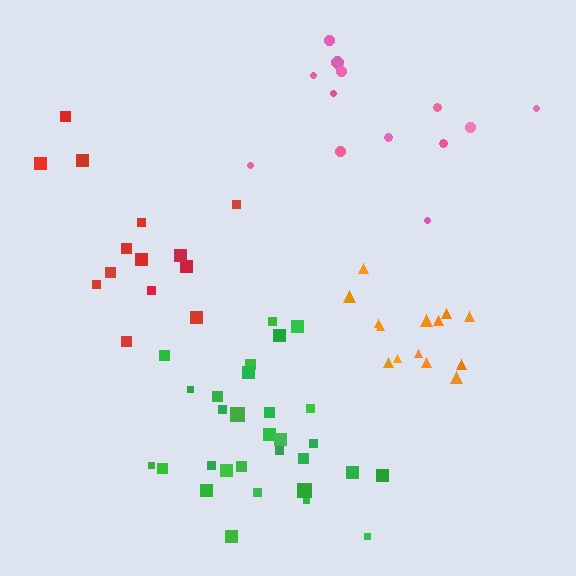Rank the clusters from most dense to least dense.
orange, green, red, pink.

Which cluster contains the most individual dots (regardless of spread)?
Green (30).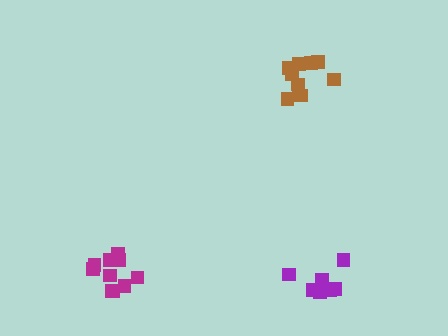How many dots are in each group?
Group 1: 10 dots, Group 2: 10 dots, Group 3: 7 dots (27 total).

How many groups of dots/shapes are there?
There are 3 groups.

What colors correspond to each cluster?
The clusters are colored: magenta, brown, purple.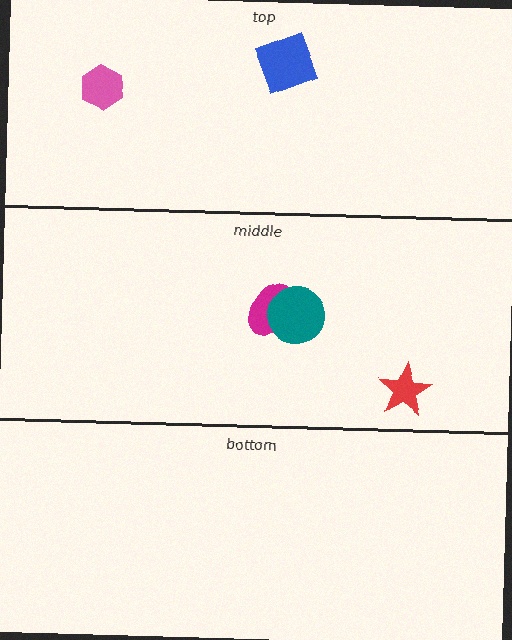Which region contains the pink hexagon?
The top region.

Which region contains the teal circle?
The middle region.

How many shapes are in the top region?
2.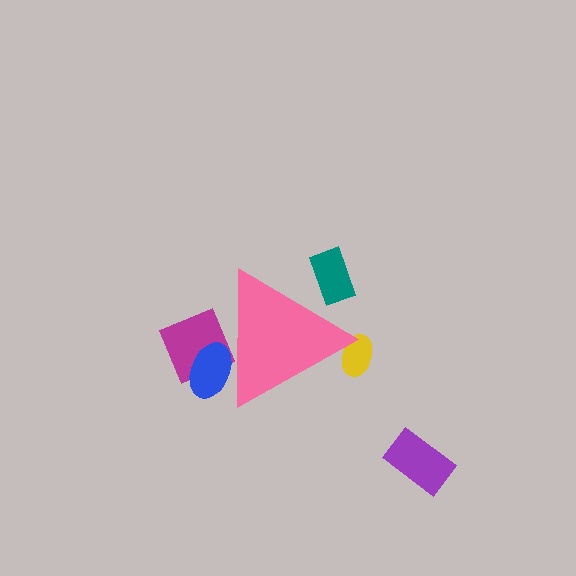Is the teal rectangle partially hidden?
Yes, the teal rectangle is partially hidden behind the pink triangle.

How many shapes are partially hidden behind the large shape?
4 shapes are partially hidden.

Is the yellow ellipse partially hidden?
Yes, the yellow ellipse is partially hidden behind the pink triangle.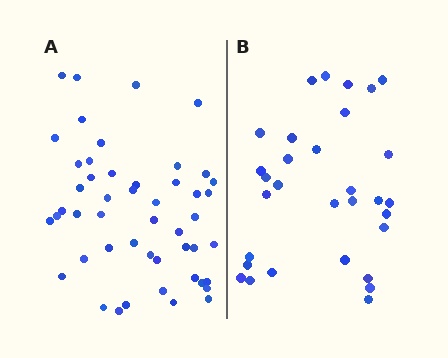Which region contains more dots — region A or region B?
Region A (the left region) has more dots.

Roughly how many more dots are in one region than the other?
Region A has approximately 20 more dots than region B.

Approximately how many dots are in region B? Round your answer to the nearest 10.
About 30 dots. (The exact count is 31, which rounds to 30.)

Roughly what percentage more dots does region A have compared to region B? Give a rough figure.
About 60% more.